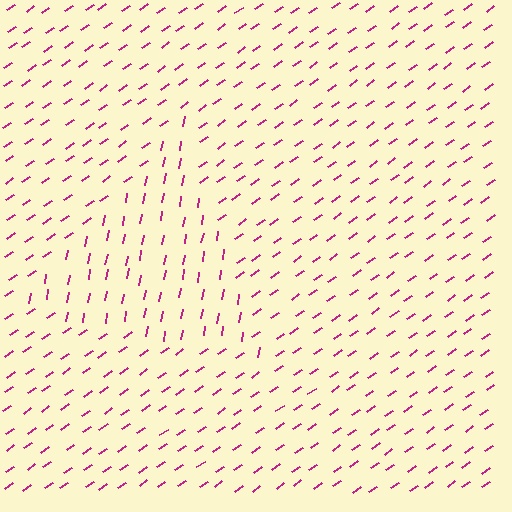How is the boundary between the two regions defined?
The boundary is defined purely by a change in line orientation (approximately 45 degrees difference). All lines are the same color and thickness.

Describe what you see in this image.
The image is filled with small magenta line segments. A triangle region in the image has lines oriented differently from the surrounding lines, creating a visible texture boundary.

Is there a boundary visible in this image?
Yes, there is a texture boundary formed by a change in line orientation.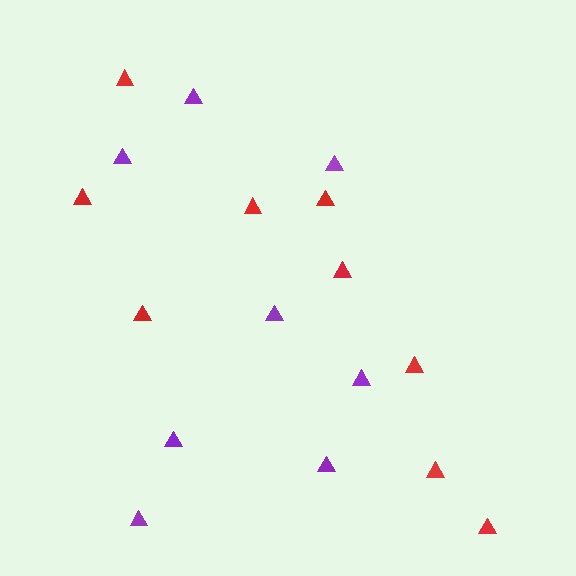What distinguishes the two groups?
There are 2 groups: one group of purple triangles (8) and one group of red triangles (9).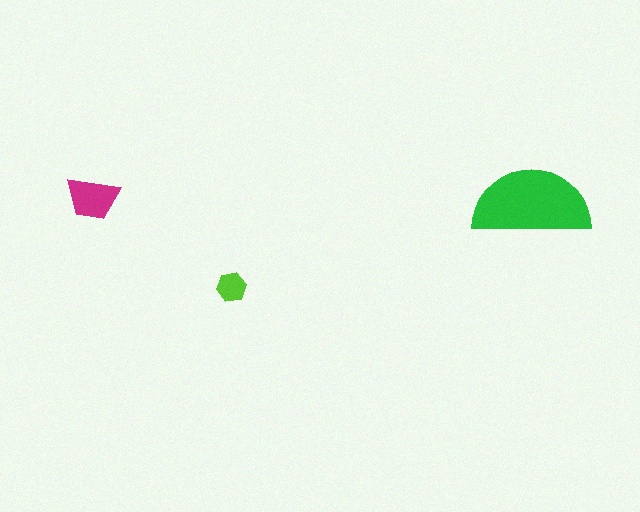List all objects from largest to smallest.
The green semicircle, the magenta trapezoid, the lime hexagon.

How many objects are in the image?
There are 3 objects in the image.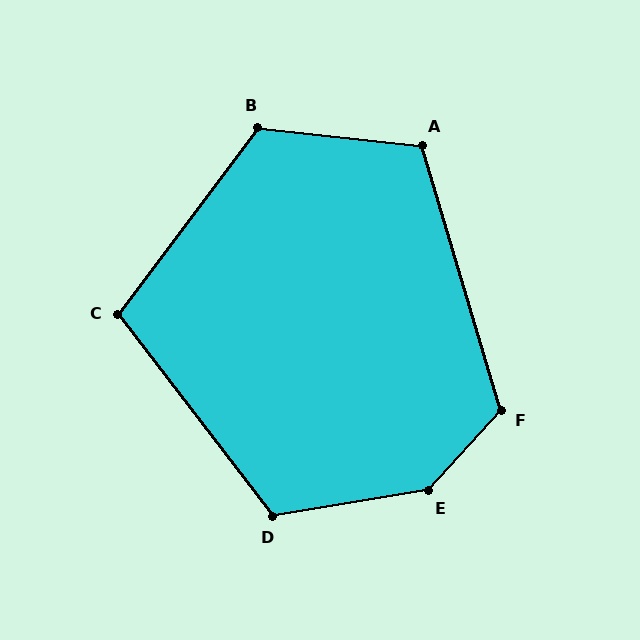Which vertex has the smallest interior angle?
C, at approximately 106 degrees.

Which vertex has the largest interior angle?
E, at approximately 142 degrees.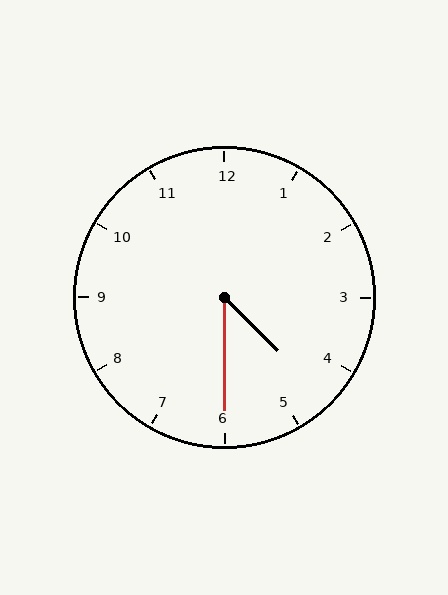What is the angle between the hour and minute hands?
Approximately 45 degrees.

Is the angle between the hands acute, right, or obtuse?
It is acute.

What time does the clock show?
4:30.